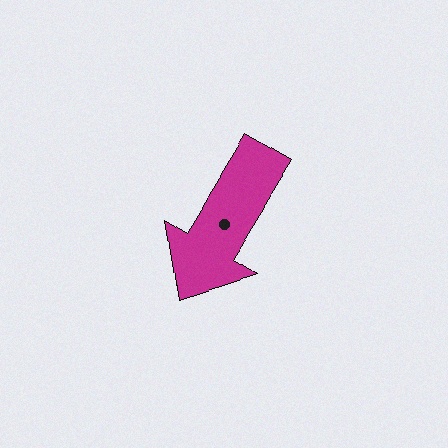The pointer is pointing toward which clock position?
Roughly 7 o'clock.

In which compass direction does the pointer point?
Southwest.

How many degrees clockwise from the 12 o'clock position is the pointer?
Approximately 211 degrees.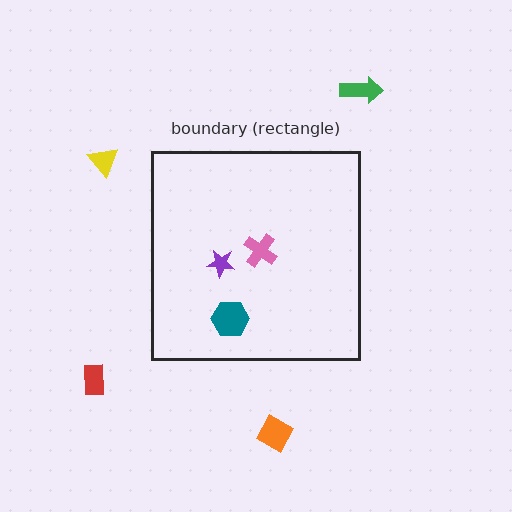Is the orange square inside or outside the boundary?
Outside.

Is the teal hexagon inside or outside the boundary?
Inside.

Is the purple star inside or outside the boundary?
Inside.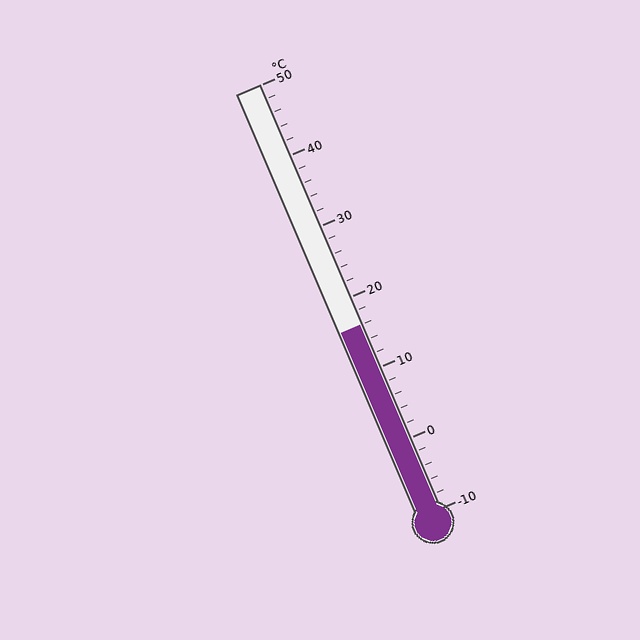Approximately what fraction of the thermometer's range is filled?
The thermometer is filled to approximately 45% of its range.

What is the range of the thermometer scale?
The thermometer scale ranges from -10°C to 50°C.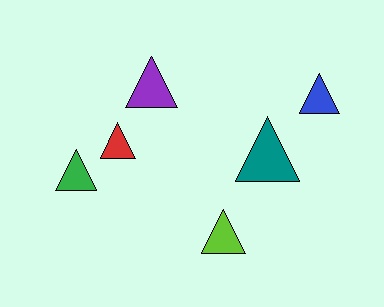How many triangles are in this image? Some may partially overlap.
There are 6 triangles.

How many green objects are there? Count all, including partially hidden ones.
There is 1 green object.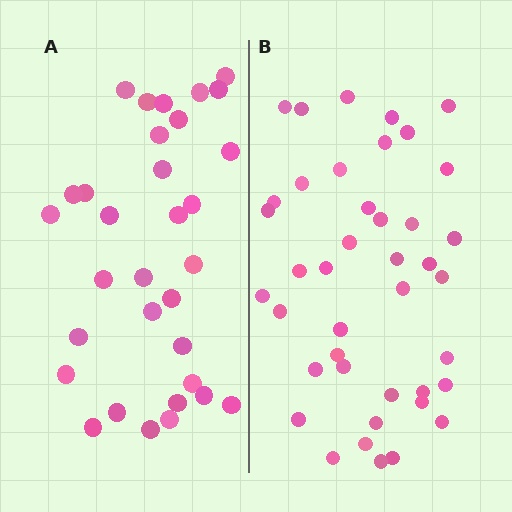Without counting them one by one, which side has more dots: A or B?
Region B (the right region) has more dots.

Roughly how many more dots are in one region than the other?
Region B has roughly 8 or so more dots than region A.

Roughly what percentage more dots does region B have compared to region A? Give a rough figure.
About 30% more.